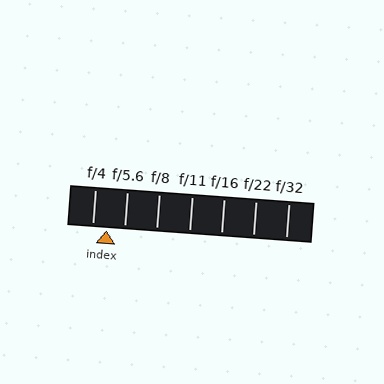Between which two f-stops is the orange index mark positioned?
The index mark is between f/4 and f/5.6.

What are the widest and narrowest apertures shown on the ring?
The widest aperture shown is f/4 and the narrowest is f/32.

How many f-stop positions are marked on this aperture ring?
There are 7 f-stop positions marked.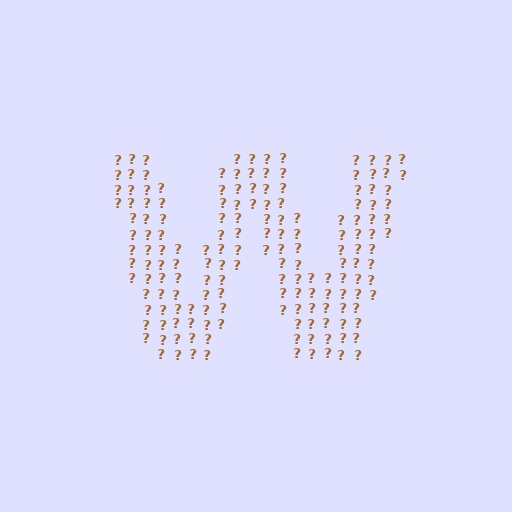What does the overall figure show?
The overall figure shows the letter W.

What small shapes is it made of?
It is made of small question marks.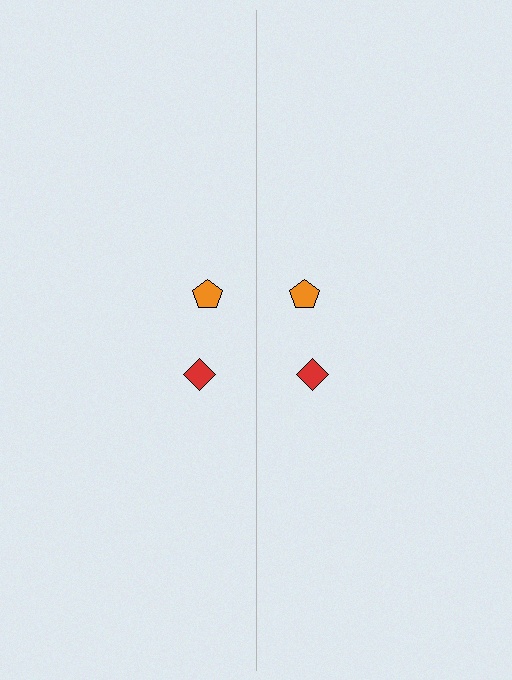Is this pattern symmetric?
Yes, this pattern has bilateral (reflection) symmetry.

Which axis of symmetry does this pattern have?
The pattern has a vertical axis of symmetry running through the center of the image.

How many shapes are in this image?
There are 4 shapes in this image.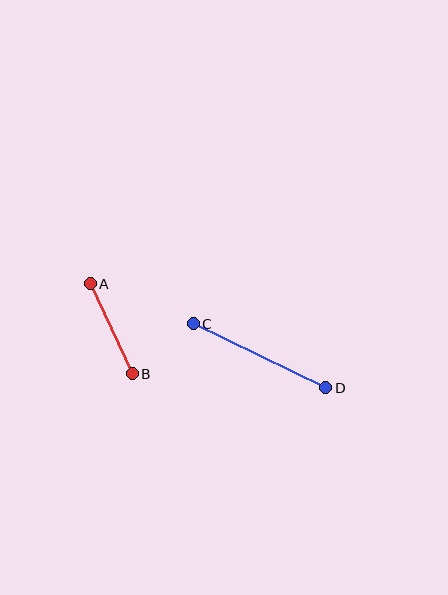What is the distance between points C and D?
The distance is approximately 147 pixels.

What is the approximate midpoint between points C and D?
The midpoint is at approximately (259, 356) pixels.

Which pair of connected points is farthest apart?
Points C and D are farthest apart.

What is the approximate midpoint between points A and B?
The midpoint is at approximately (111, 329) pixels.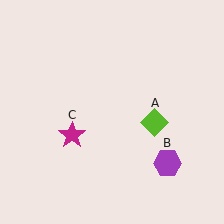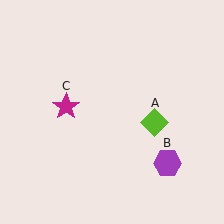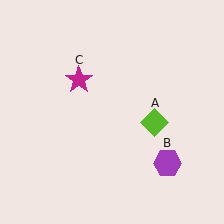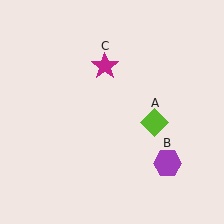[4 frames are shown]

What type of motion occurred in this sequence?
The magenta star (object C) rotated clockwise around the center of the scene.